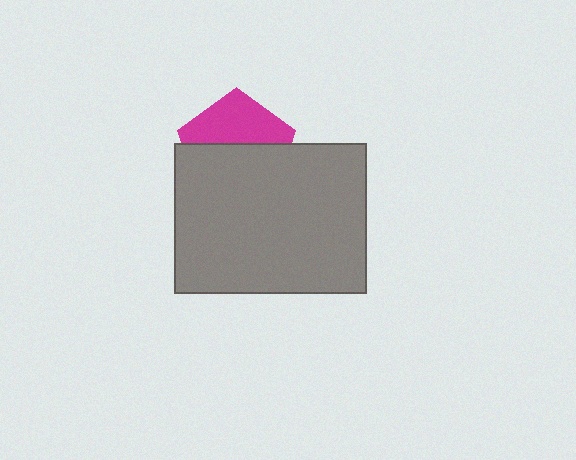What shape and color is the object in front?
The object in front is a gray rectangle.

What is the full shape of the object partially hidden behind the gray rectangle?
The partially hidden object is a magenta pentagon.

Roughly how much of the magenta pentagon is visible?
A small part of it is visible (roughly 43%).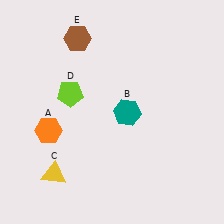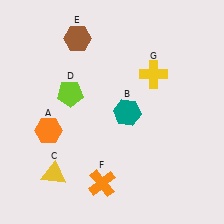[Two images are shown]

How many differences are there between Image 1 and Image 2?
There are 2 differences between the two images.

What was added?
An orange cross (F), a yellow cross (G) were added in Image 2.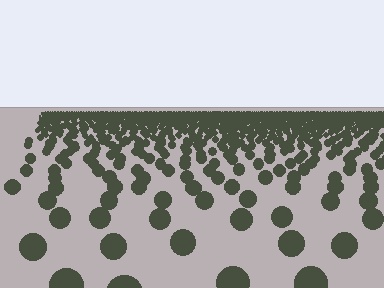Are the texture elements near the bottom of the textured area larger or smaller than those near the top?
Larger. Near the bottom, elements are closer to the viewer and appear at a bigger on-screen size.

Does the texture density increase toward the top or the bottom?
Density increases toward the top.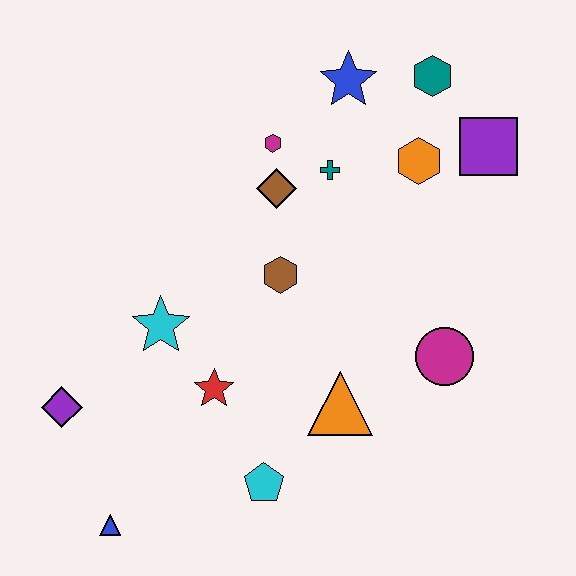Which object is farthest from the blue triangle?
The teal hexagon is farthest from the blue triangle.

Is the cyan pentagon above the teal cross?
No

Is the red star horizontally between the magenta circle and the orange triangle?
No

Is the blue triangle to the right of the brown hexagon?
No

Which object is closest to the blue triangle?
The purple diamond is closest to the blue triangle.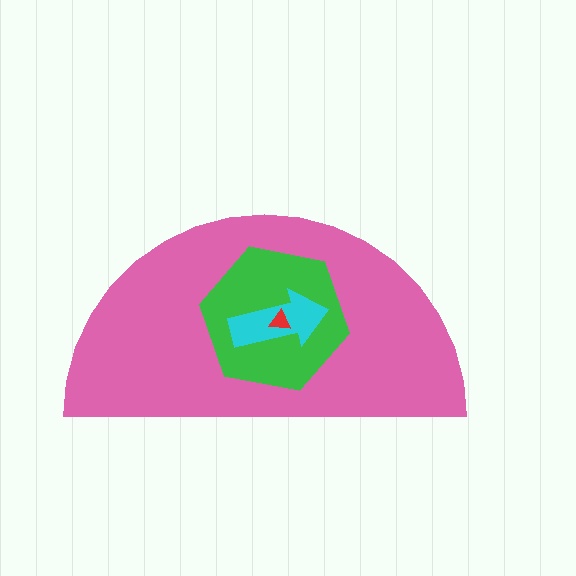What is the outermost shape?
The pink semicircle.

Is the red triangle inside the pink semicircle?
Yes.